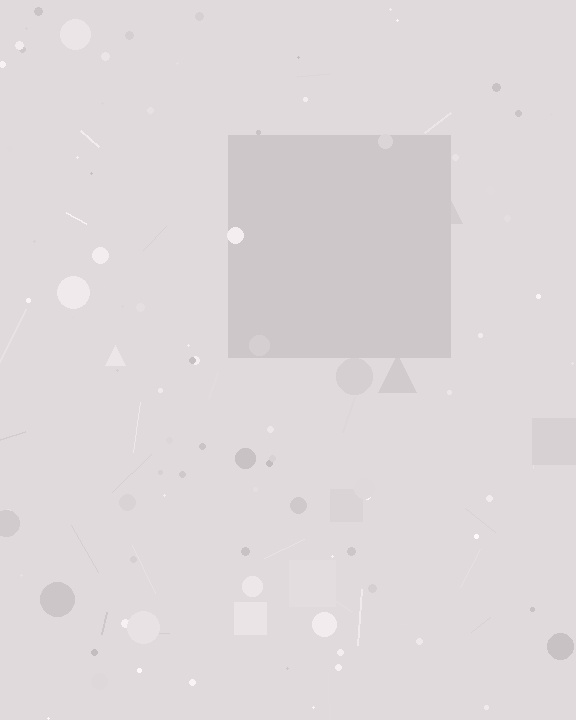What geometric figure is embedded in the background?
A square is embedded in the background.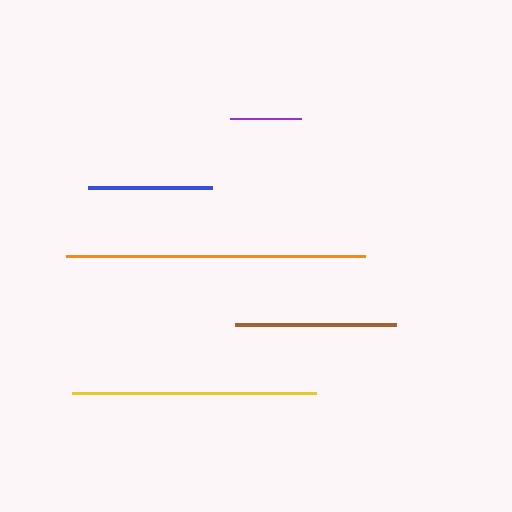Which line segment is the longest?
The orange line is the longest at approximately 299 pixels.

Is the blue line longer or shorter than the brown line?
The brown line is longer than the blue line.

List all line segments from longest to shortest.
From longest to shortest: orange, yellow, brown, blue, purple.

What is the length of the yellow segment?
The yellow segment is approximately 244 pixels long.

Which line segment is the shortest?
The purple line is the shortest at approximately 71 pixels.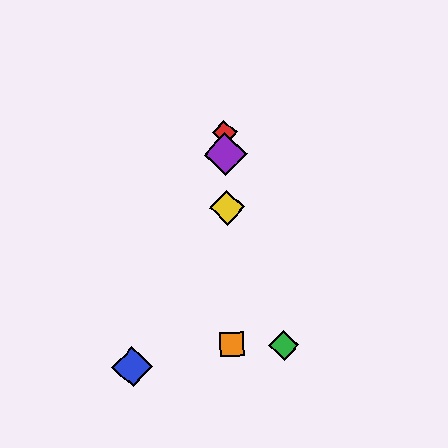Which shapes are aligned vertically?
The red diamond, the yellow diamond, the purple diamond, the orange square are aligned vertically.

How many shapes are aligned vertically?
4 shapes (the red diamond, the yellow diamond, the purple diamond, the orange square) are aligned vertically.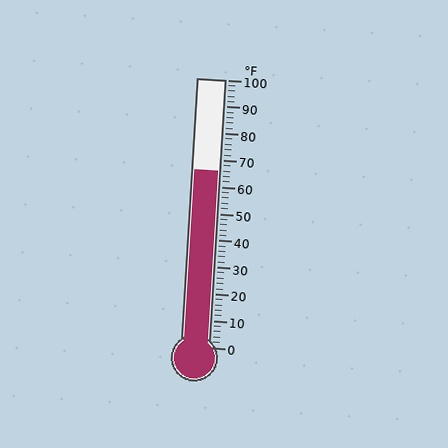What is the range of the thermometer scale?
The thermometer scale ranges from 0°F to 100°F.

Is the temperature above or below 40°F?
The temperature is above 40°F.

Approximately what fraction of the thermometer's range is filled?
The thermometer is filled to approximately 65% of its range.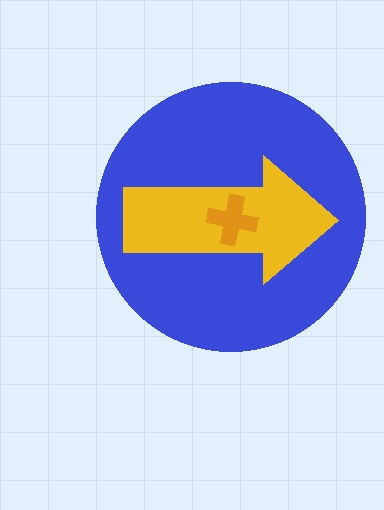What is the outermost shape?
The blue circle.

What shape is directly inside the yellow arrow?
The orange cross.